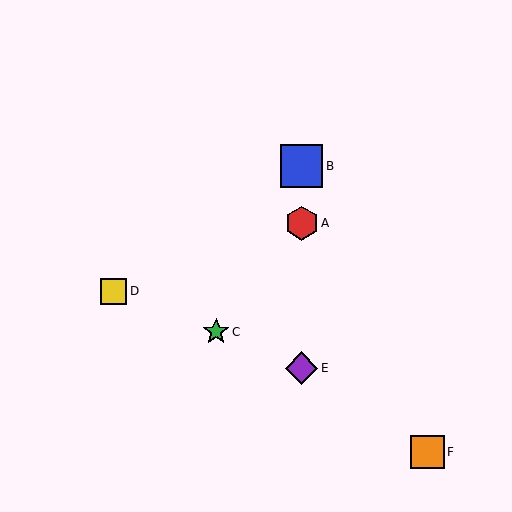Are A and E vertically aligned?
Yes, both are at x≈302.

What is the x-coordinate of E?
Object E is at x≈302.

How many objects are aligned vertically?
3 objects (A, B, E) are aligned vertically.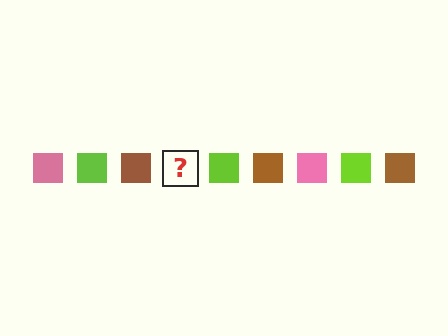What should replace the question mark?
The question mark should be replaced with a pink square.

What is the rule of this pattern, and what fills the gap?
The rule is that the pattern cycles through pink, lime, brown squares. The gap should be filled with a pink square.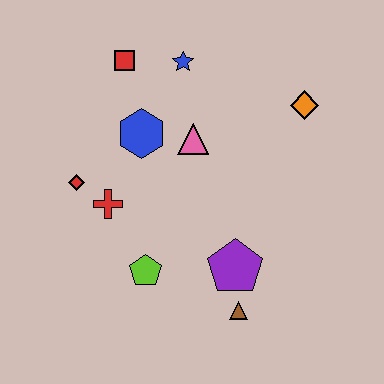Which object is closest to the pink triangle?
The blue hexagon is closest to the pink triangle.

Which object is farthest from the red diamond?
The orange diamond is farthest from the red diamond.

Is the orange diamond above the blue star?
No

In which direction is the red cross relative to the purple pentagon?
The red cross is to the left of the purple pentagon.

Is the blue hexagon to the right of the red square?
Yes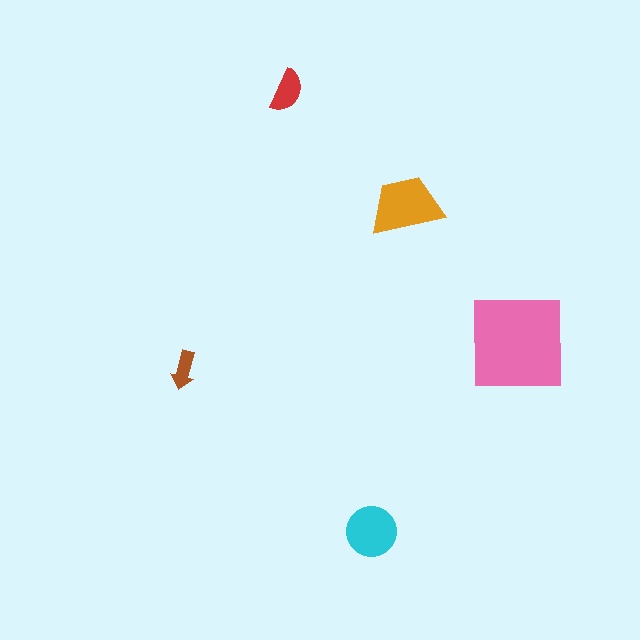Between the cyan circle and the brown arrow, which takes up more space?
The cyan circle.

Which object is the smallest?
The brown arrow.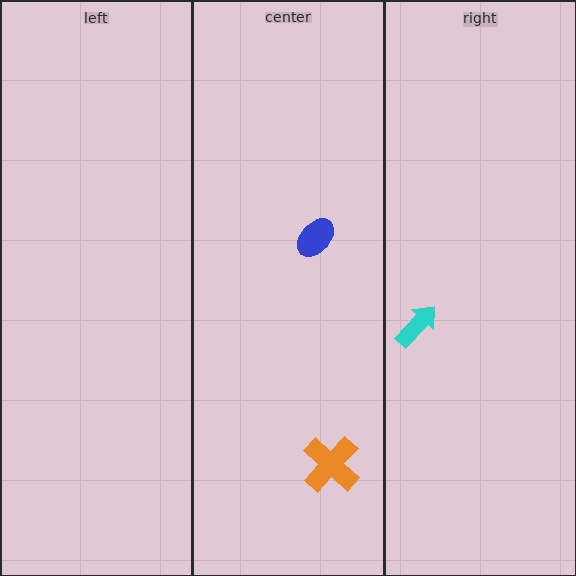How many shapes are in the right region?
1.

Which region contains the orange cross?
The center region.